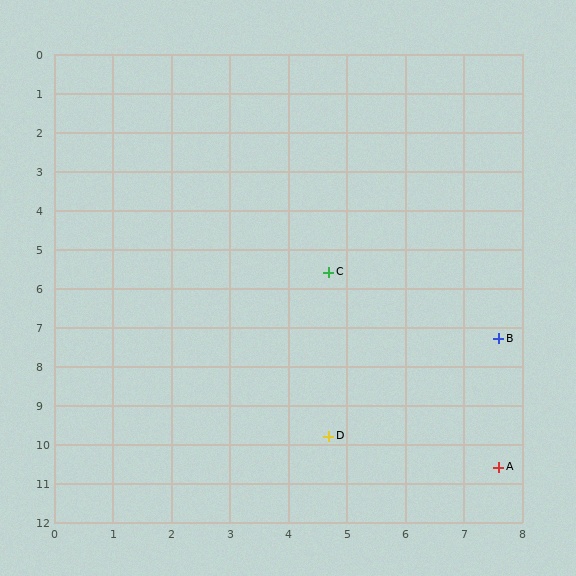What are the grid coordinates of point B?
Point B is at approximately (7.6, 7.3).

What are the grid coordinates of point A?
Point A is at approximately (7.6, 10.6).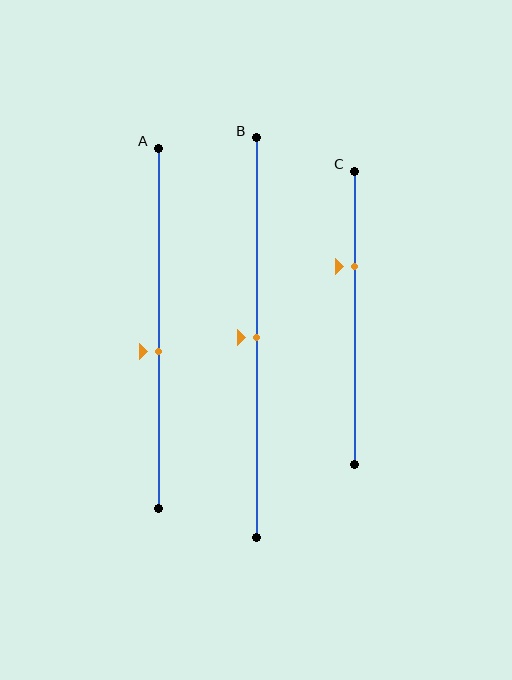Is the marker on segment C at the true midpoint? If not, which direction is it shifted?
No, the marker on segment C is shifted upward by about 18% of the segment length.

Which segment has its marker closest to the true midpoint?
Segment B has its marker closest to the true midpoint.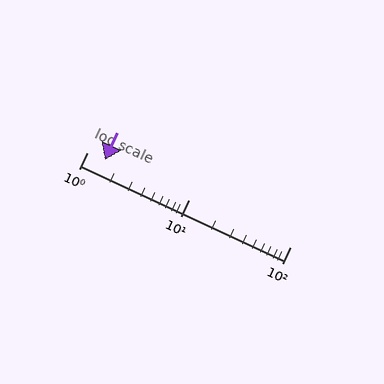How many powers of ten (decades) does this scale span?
The scale spans 2 decades, from 1 to 100.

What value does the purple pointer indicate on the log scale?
The pointer indicates approximately 1.5.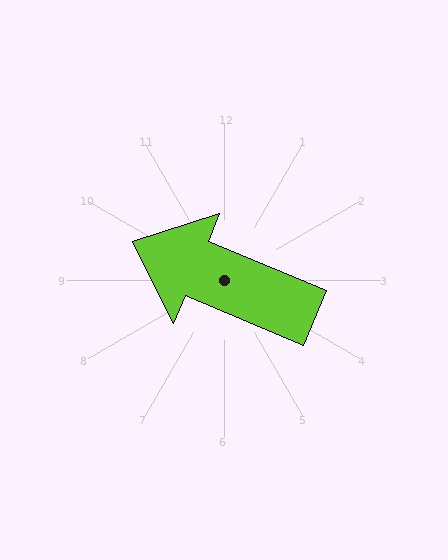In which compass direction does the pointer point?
Northwest.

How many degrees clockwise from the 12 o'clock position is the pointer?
Approximately 293 degrees.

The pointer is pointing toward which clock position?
Roughly 10 o'clock.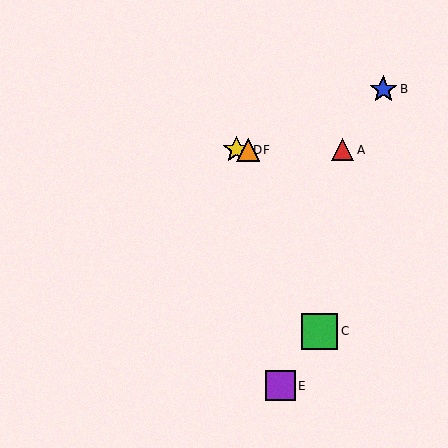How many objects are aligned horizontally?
3 objects (A, D, F) are aligned horizontally.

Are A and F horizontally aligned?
Yes, both are at y≈150.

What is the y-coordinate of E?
Object E is at y≈386.